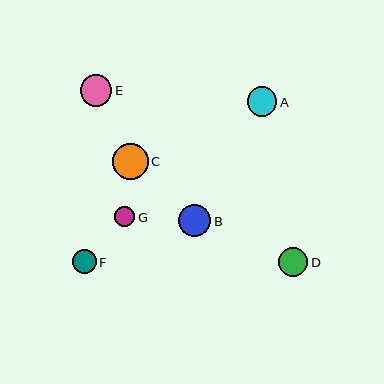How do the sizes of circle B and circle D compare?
Circle B and circle D are approximately the same size.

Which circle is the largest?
Circle C is the largest with a size of approximately 36 pixels.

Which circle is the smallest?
Circle G is the smallest with a size of approximately 20 pixels.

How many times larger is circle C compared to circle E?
Circle C is approximately 1.1 times the size of circle E.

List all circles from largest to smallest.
From largest to smallest: C, B, E, D, A, F, G.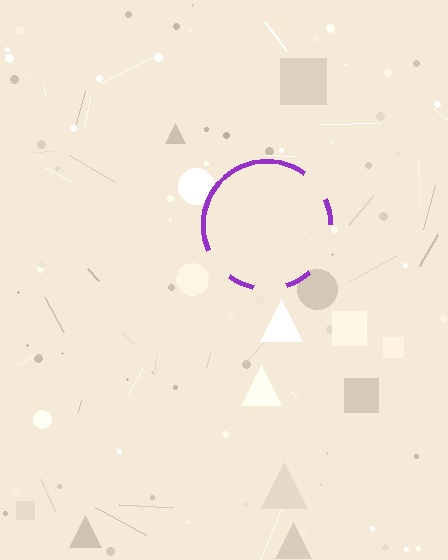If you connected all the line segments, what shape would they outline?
They would outline a circle.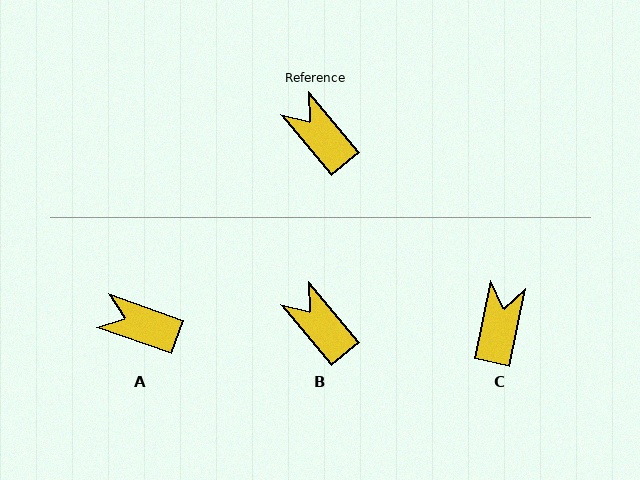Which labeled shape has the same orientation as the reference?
B.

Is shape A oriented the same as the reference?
No, it is off by about 31 degrees.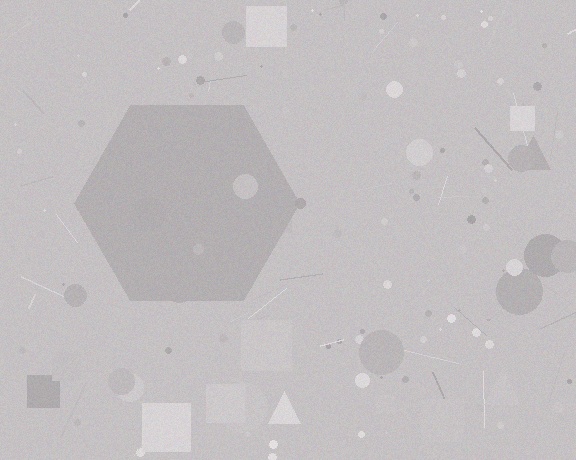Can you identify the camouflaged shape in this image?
The camouflaged shape is a hexagon.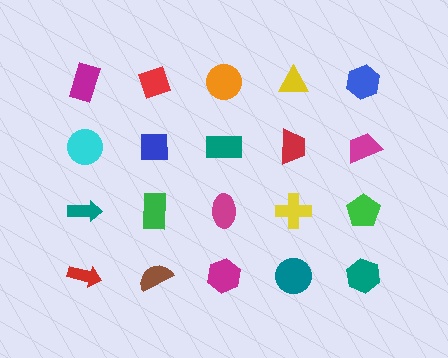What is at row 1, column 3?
An orange circle.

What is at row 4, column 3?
A magenta hexagon.